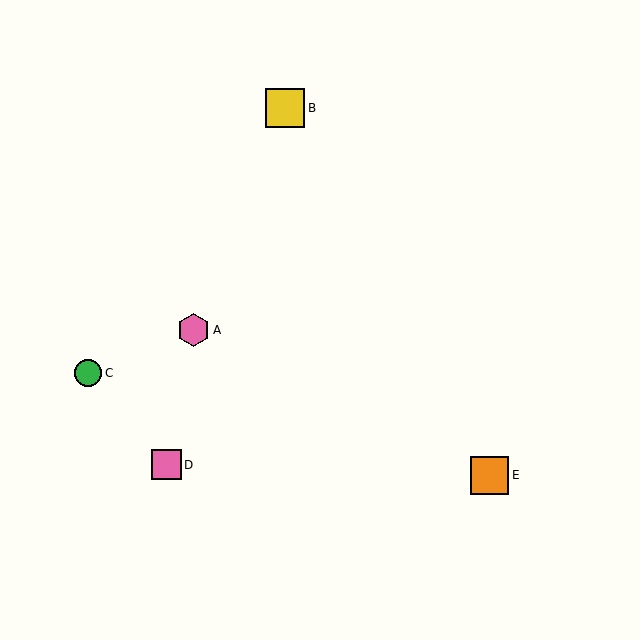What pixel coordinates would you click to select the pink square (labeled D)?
Click at (166, 465) to select the pink square D.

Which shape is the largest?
The yellow square (labeled B) is the largest.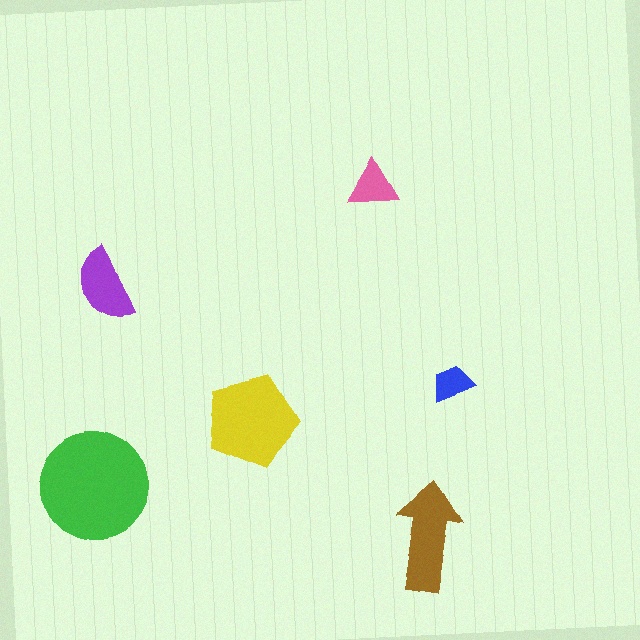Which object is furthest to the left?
The green circle is leftmost.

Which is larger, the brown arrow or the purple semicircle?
The brown arrow.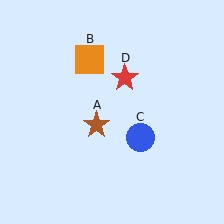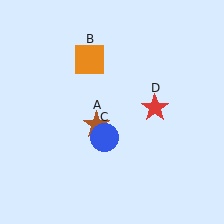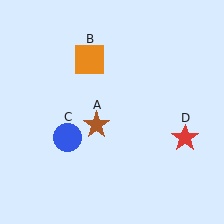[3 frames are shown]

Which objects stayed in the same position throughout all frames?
Brown star (object A) and orange square (object B) remained stationary.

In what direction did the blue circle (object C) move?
The blue circle (object C) moved left.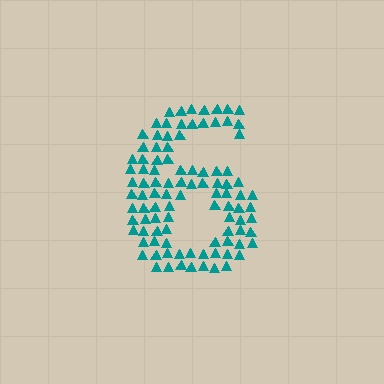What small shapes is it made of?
It is made of small triangles.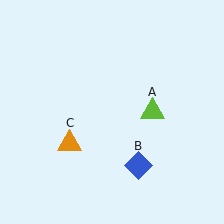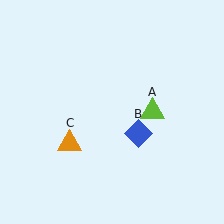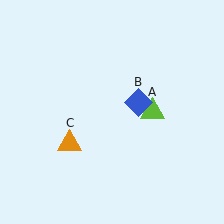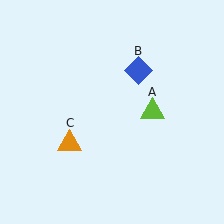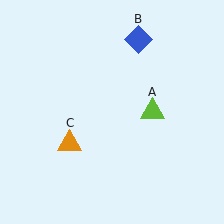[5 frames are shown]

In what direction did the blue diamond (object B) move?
The blue diamond (object B) moved up.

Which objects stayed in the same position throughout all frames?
Lime triangle (object A) and orange triangle (object C) remained stationary.